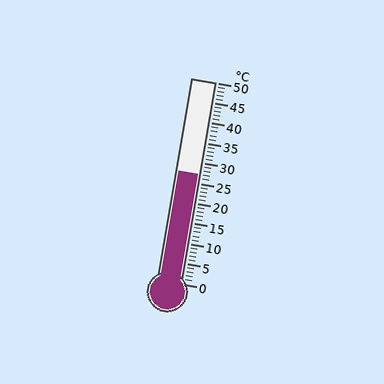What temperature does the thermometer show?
The thermometer shows approximately 27°C.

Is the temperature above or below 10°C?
The temperature is above 10°C.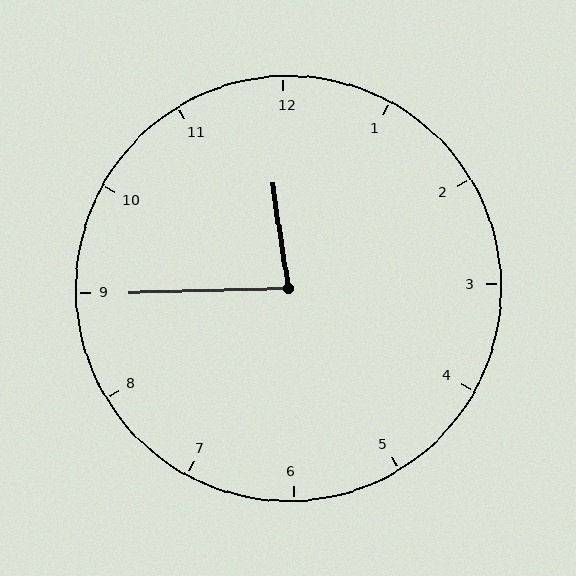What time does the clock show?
11:45.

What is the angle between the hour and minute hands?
Approximately 82 degrees.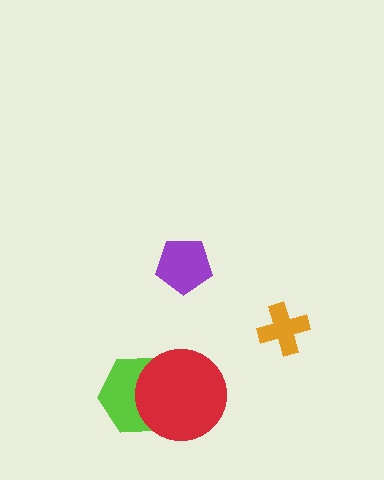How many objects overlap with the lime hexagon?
1 object overlaps with the lime hexagon.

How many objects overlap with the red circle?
1 object overlaps with the red circle.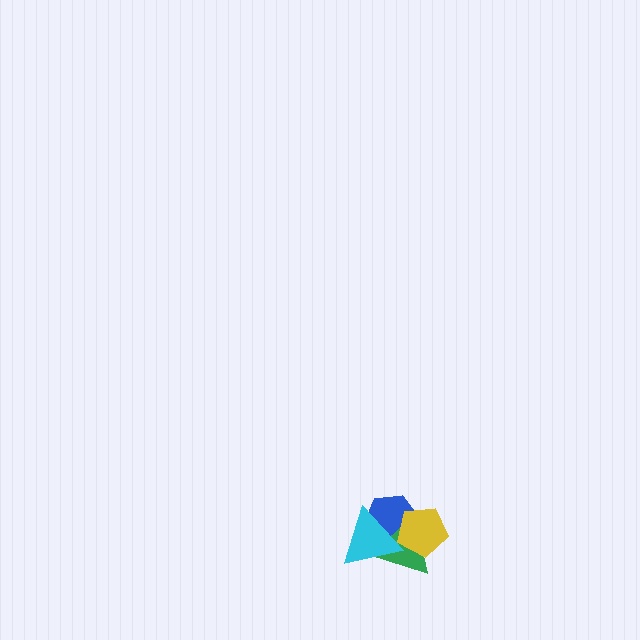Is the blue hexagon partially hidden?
Yes, it is partially covered by another shape.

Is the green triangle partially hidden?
Yes, it is partially covered by another shape.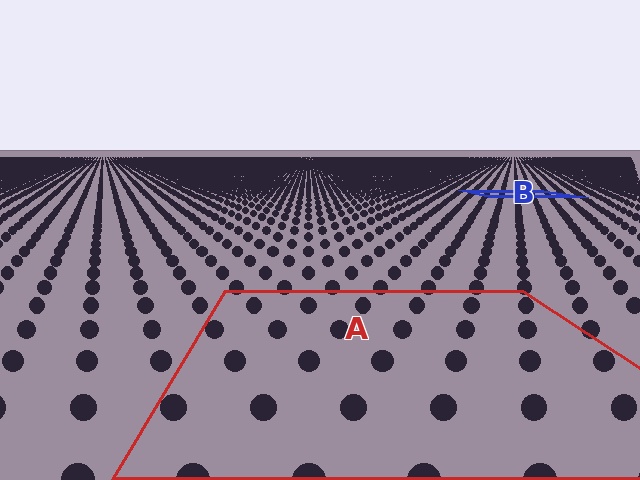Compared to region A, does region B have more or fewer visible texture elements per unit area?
Region B has more texture elements per unit area — they are packed more densely because it is farther away.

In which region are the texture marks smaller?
The texture marks are smaller in region B, because it is farther away.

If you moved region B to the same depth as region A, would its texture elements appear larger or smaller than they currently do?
They would appear larger. At a closer depth, the same texture elements are projected at a bigger on-screen size.